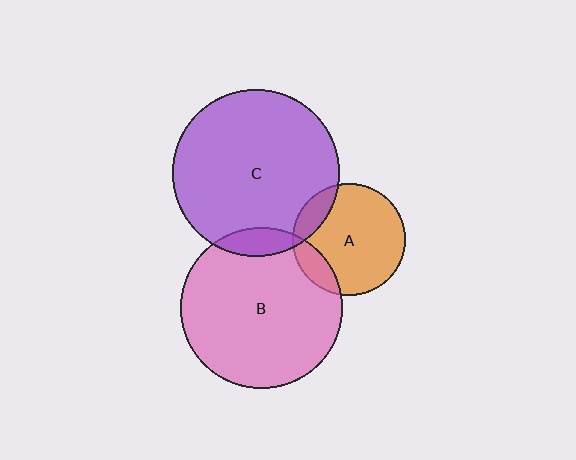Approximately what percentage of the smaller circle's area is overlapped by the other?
Approximately 15%.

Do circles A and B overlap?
Yes.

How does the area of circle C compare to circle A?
Approximately 2.2 times.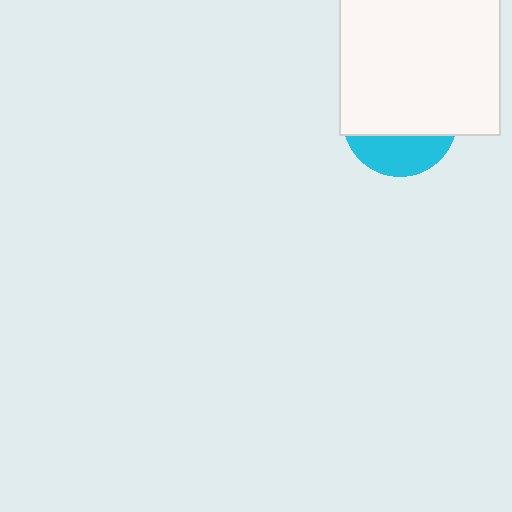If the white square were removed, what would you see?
You would see the complete cyan circle.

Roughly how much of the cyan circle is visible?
A small part of it is visible (roughly 33%).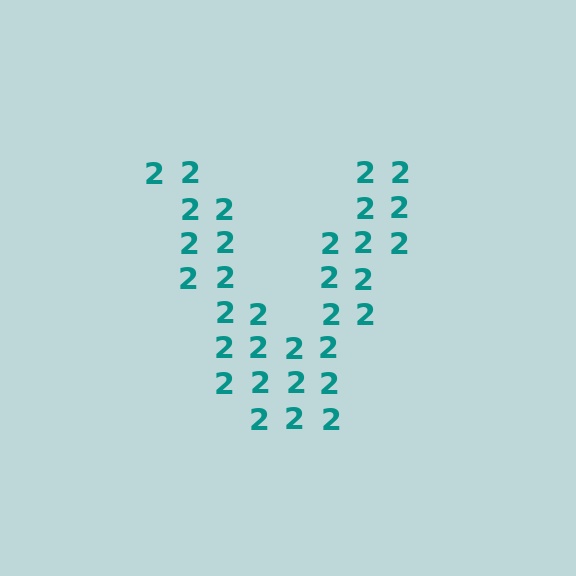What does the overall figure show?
The overall figure shows the letter V.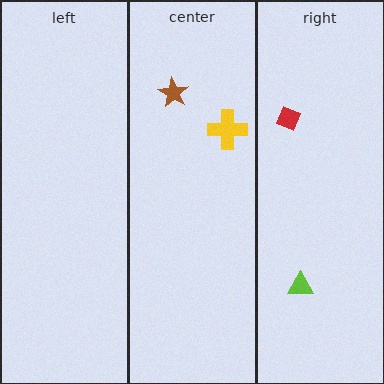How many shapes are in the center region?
2.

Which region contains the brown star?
The center region.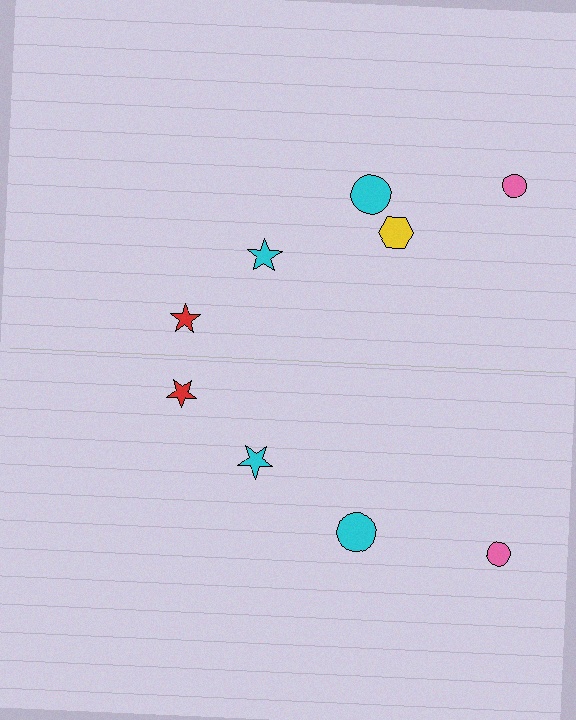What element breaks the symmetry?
A yellow hexagon is missing from the bottom side.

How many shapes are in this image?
There are 9 shapes in this image.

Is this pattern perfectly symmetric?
No, the pattern is not perfectly symmetric. A yellow hexagon is missing from the bottom side.